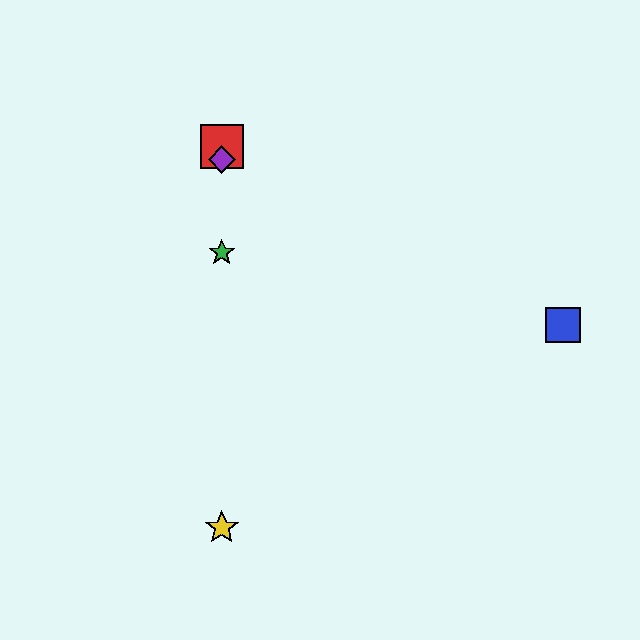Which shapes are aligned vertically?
The red square, the green star, the yellow star, the purple diamond are aligned vertically.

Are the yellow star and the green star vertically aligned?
Yes, both are at x≈222.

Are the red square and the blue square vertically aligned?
No, the red square is at x≈222 and the blue square is at x≈563.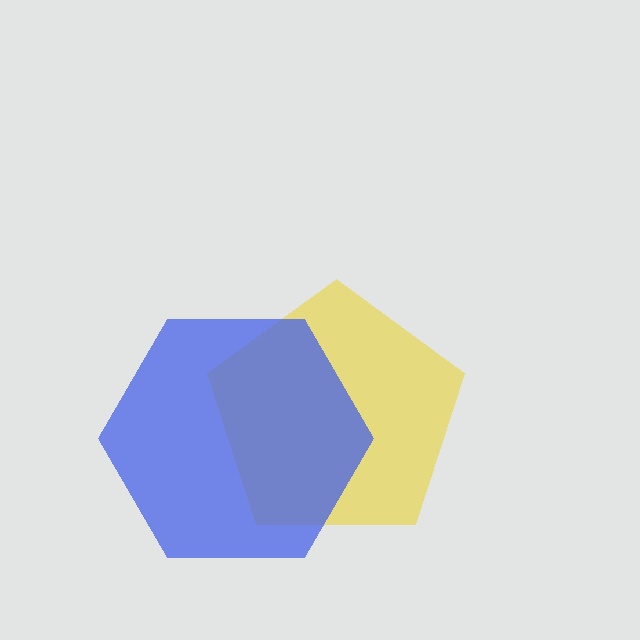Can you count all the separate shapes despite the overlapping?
Yes, there are 2 separate shapes.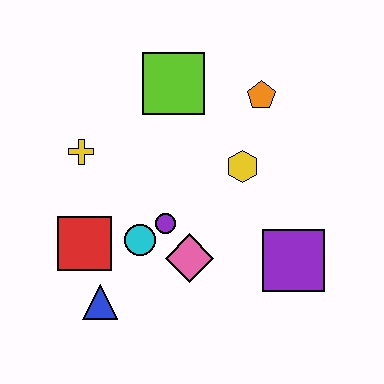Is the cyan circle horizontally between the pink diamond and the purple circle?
No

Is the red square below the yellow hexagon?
Yes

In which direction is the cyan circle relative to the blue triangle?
The cyan circle is above the blue triangle.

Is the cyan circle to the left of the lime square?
Yes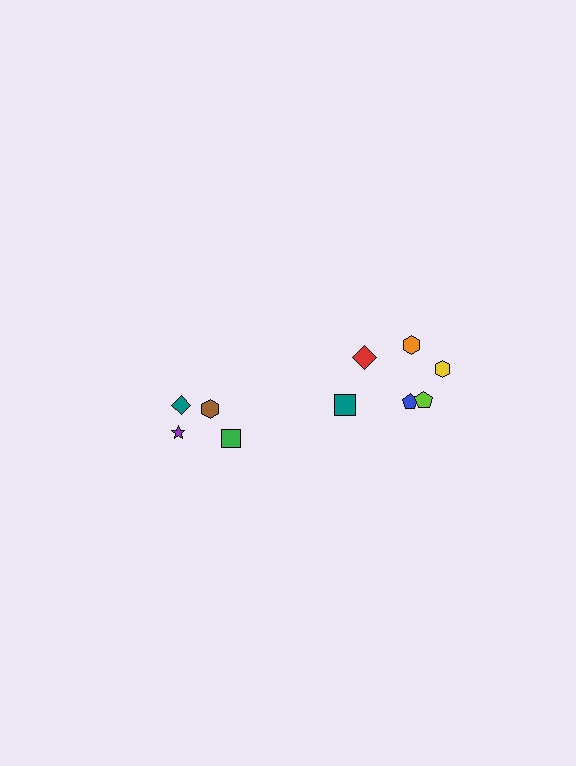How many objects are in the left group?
There are 4 objects.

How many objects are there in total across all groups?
There are 10 objects.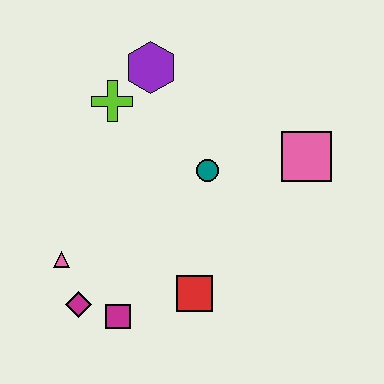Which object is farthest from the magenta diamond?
The pink square is farthest from the magenta diamond.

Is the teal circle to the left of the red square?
No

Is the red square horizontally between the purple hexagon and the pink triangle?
No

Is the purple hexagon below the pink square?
No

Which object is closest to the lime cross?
The purple hexagon is closest to the lime cross.